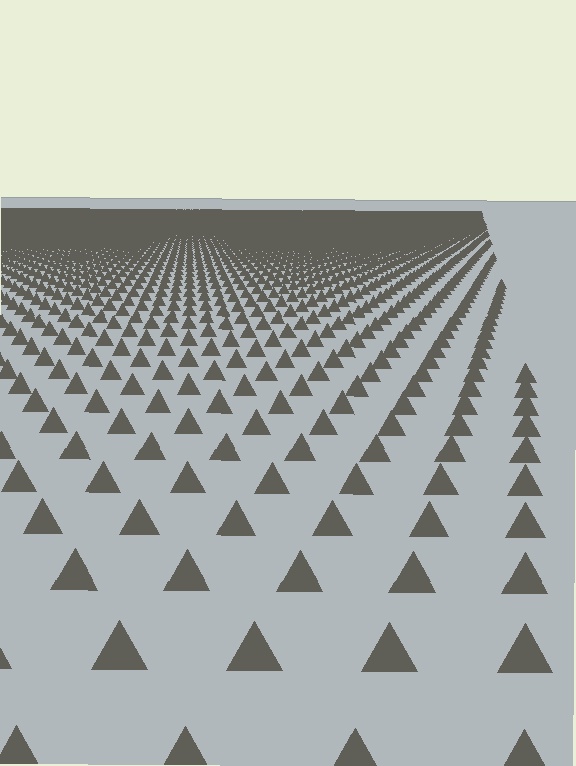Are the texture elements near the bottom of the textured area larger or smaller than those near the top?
Larger. Near the bottom, elements are closer to the viewer and appear at a bigger on-screen size.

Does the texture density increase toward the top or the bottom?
Density increases toward the top.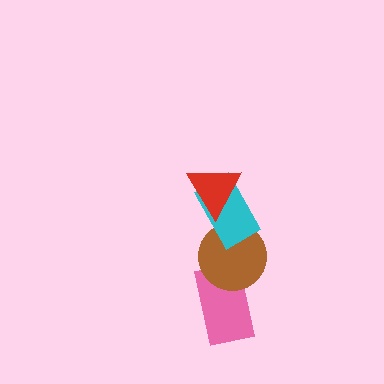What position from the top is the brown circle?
The brown circle is 3rd from the top.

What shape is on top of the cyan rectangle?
The red triangle is on top of the cyan rectangle.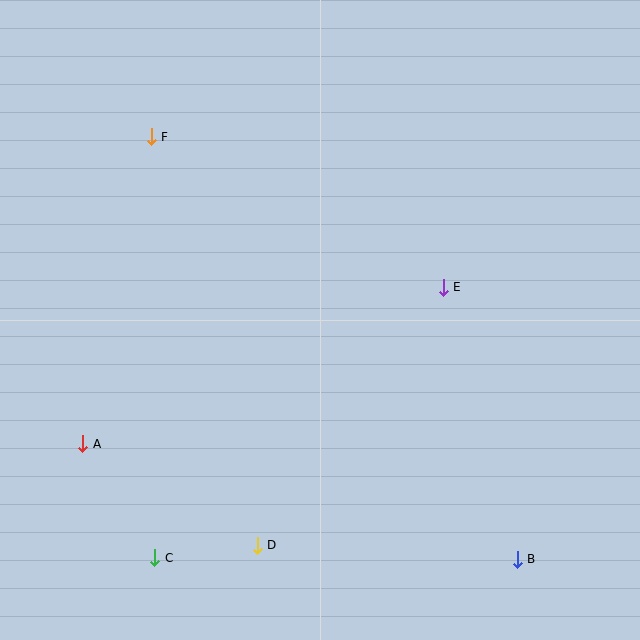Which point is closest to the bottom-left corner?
Point C is closest to the bottom-left corner.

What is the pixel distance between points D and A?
The distance between D and A is 202 pixels.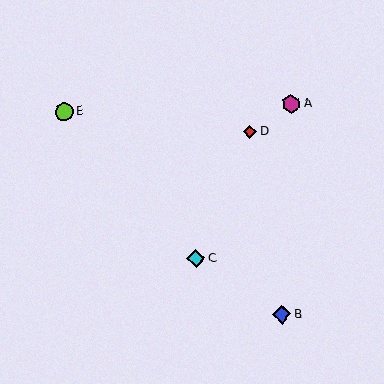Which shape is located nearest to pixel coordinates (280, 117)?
The magenta hexagon (labeled A) at (291, 104) is nearest to that location.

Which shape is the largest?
The blue diamond (labeled B) is the largest.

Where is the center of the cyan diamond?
The center of the cyan diamond is at (196, 259).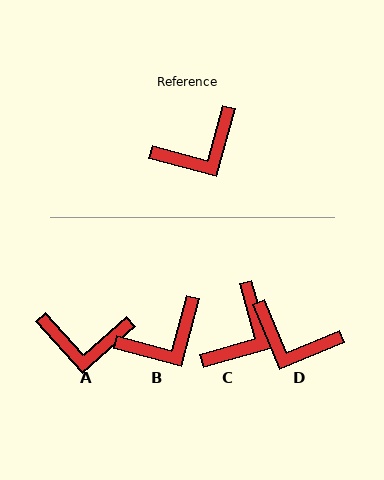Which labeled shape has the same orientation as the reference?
B.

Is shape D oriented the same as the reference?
No, it is off by about 52 degrees.